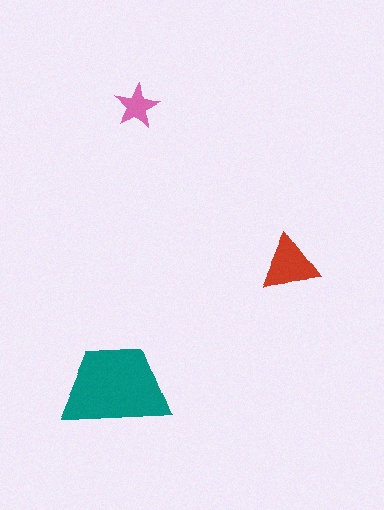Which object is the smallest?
The pink star.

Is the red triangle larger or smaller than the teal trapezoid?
Smaller.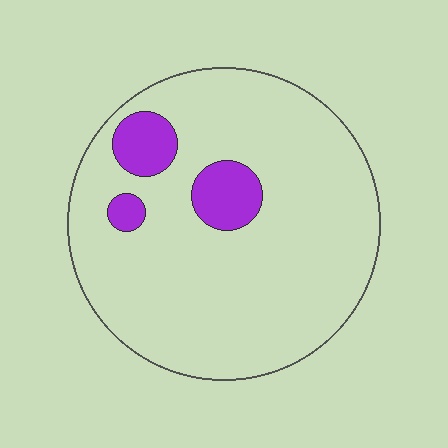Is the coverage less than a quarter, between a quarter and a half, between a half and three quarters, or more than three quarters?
Less than a quarter.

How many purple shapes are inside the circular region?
3.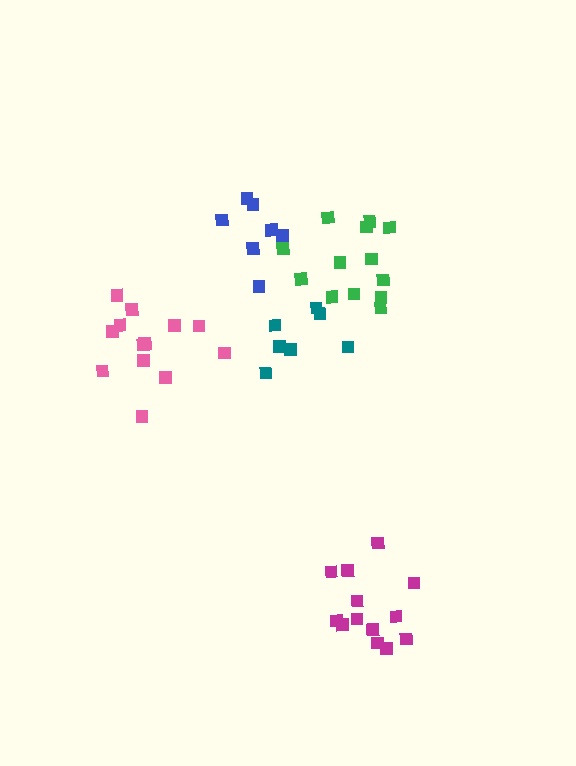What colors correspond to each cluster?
The clusters are colored: blue, magenta, green, teal, pink.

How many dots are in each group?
Group 1: 7 dots, Group 2: 13 dots, Group 3: 13 dots, Group 4: 7 dots, Group 5: 13 dots (53 total).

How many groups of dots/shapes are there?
There are 5 groups.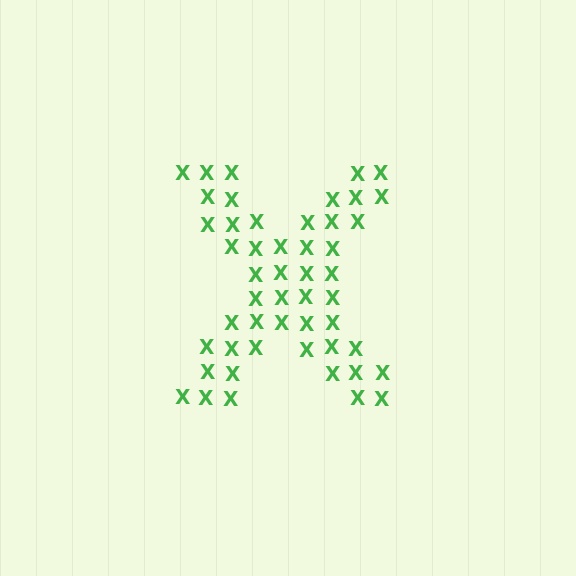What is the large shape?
The large shape is the letter X.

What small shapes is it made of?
It is made of small letter X's.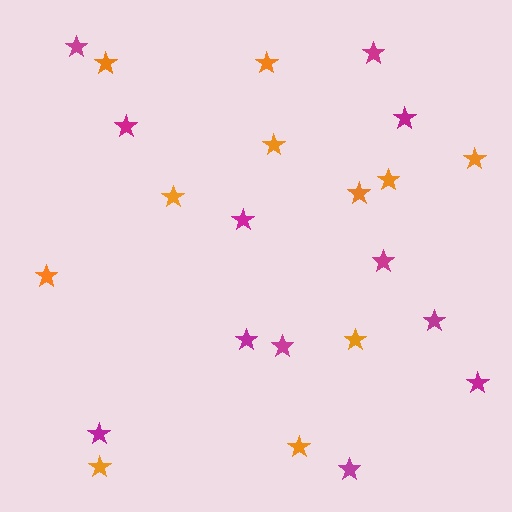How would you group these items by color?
There are 2 groups: one group of orange stars (11) and one group of magenta stars (12).